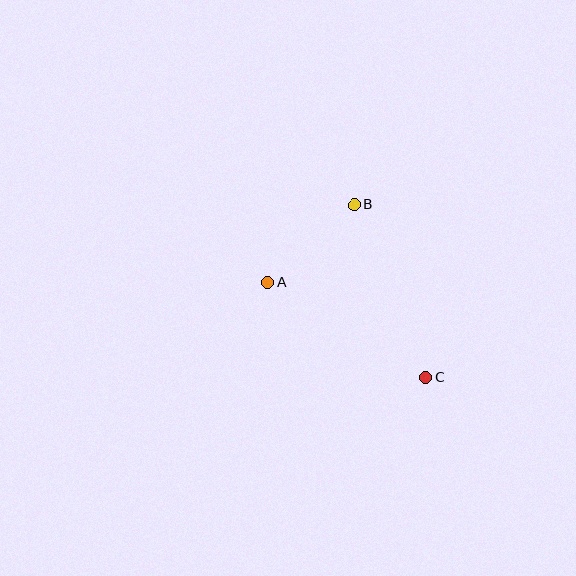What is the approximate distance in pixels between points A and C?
The distance between A and C is approximately 184 pixels.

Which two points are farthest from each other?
Points B and C are farthest from each other.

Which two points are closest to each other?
Points A and B are closest to each other.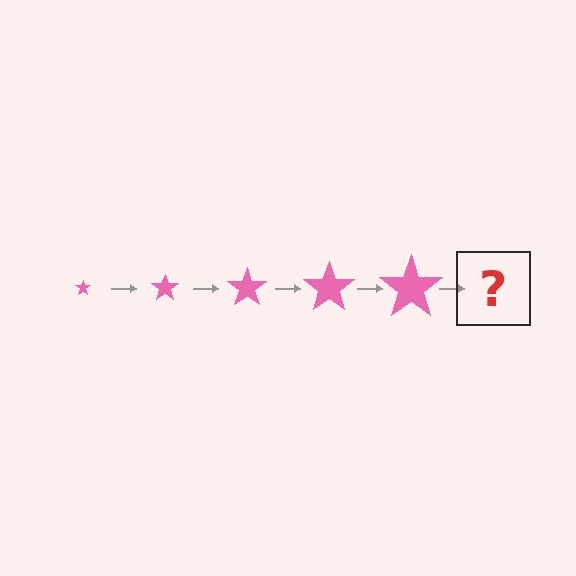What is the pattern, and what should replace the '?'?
The pattern is that the star gets progressively larger each step. The '?' should be a pink star, larger than the previous one.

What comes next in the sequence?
The next element should be a pink star, larger than the previous one.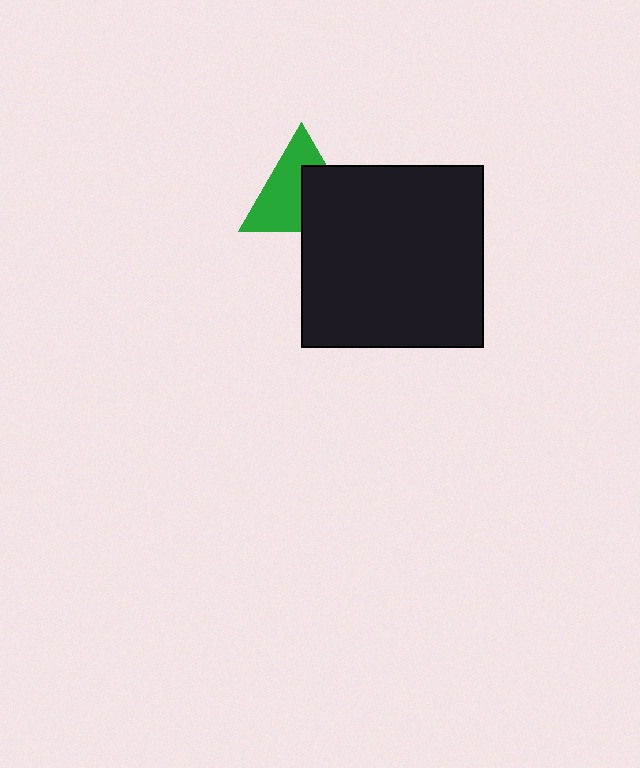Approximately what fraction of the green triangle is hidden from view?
Roughly 42% of the green triangle is hidden behind the black square.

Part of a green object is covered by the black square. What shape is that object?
It is a triangle.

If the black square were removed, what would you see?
You would see the complete green triangle.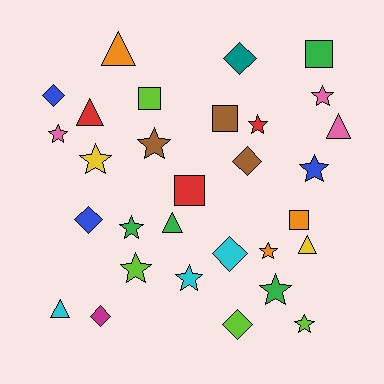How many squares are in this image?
There are 5 squares.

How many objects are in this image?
There are 30 objects.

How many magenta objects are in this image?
There is 1 magenta object.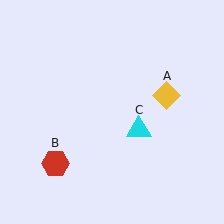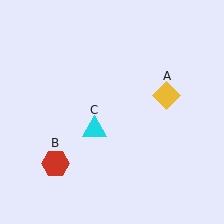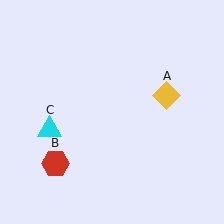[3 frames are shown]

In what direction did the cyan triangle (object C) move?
The cyan triangle (object C) moved left.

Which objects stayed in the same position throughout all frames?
Yellow diamond (object A) and red hexagon (object B) remained stationary.